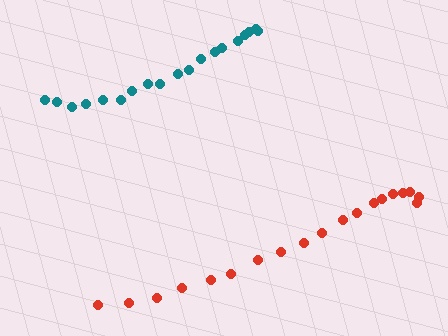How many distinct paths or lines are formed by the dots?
There are 2 distinct paths.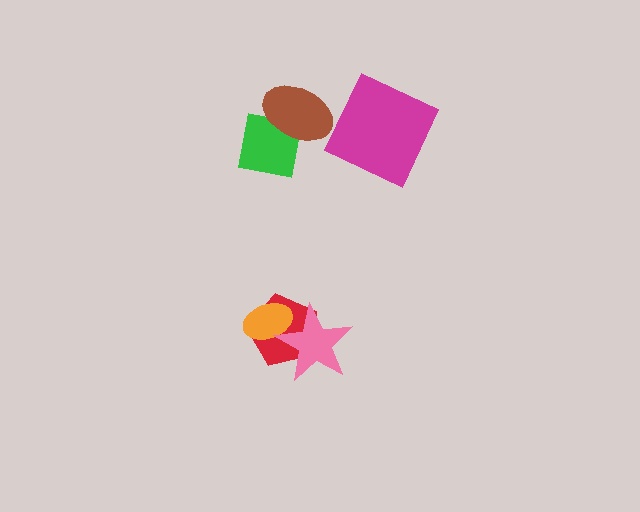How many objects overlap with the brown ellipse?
1 object overlaps with the brown ellipse.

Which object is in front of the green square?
The brown ellipse is in front of the green square.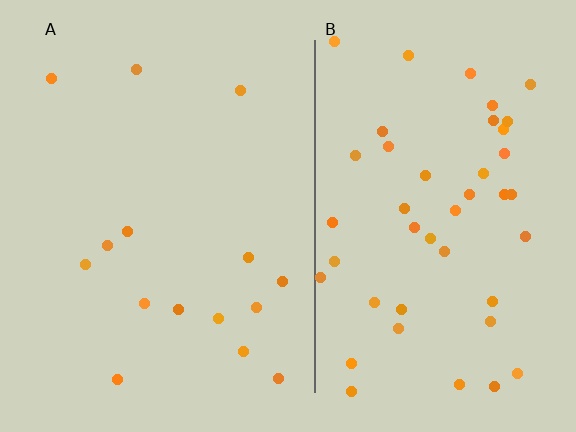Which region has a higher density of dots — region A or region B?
B (the right).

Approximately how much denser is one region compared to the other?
Approximately 3.0× — region B over region A.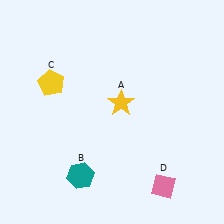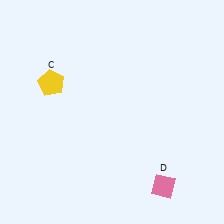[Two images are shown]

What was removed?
The teal hexagon (B), the yellow star (A) were removed in Image 2.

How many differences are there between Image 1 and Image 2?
There are 2 differences between the two images.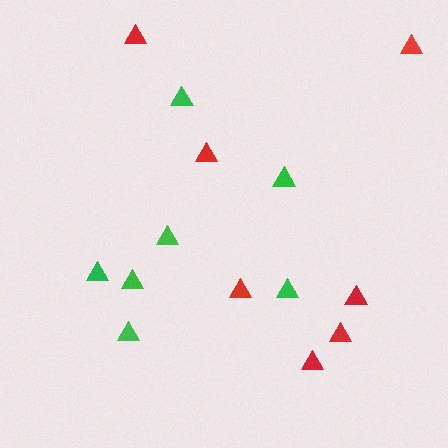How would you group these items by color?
There are 2 groups: one group of red triangles (7) and one group of green triangles (7).